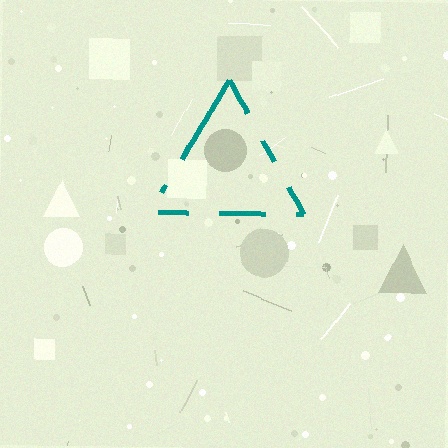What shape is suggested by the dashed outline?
The dashed outline suggests a triangle.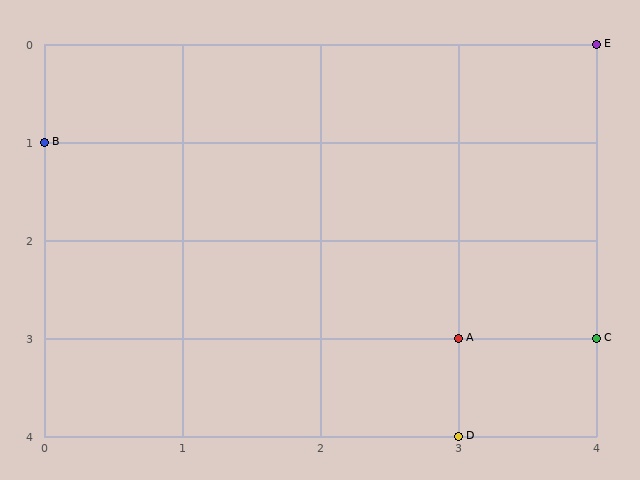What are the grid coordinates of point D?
Point D is at grid coordinates (3, 4).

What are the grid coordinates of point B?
Point B is at grid coordinates (0, 1).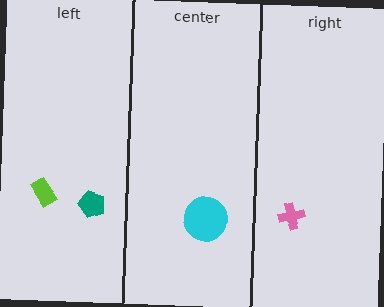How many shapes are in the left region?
2.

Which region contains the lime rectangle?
The left region.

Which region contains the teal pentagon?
The left region.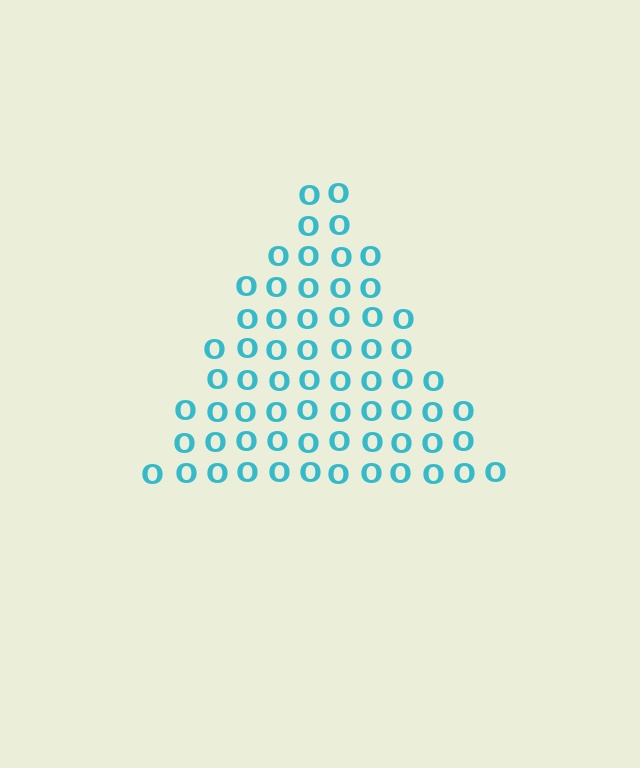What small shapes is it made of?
It is made of small letter O's.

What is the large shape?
The large shape is a triangle.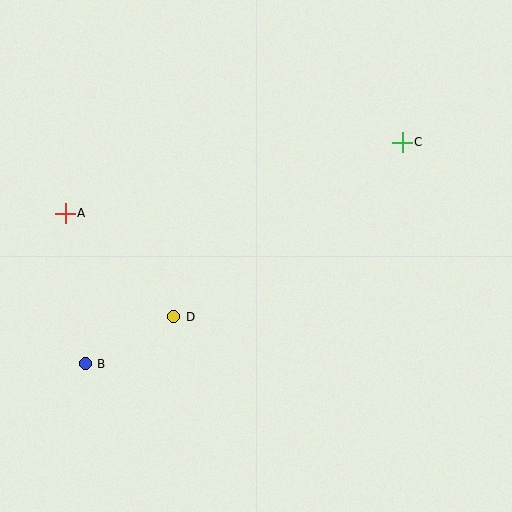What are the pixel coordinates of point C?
Point C is at (402, 142).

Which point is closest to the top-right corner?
Point C is closest to the top-right corner.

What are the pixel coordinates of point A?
Point A is at (65, 213).